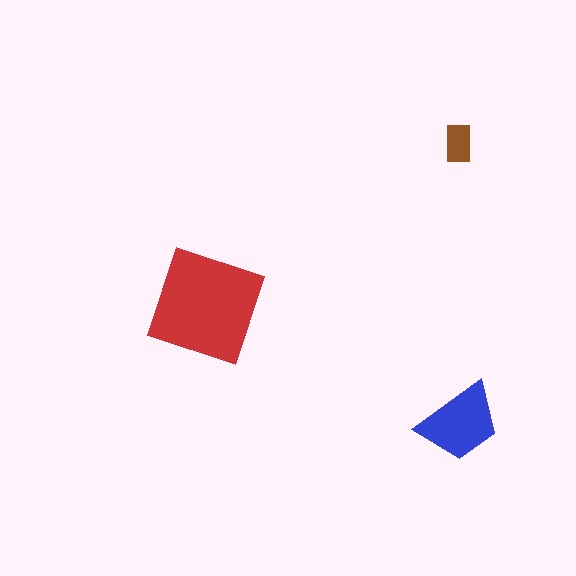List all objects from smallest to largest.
The brown rectangle, the blue trapezoid, the red square.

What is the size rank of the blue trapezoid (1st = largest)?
2nd.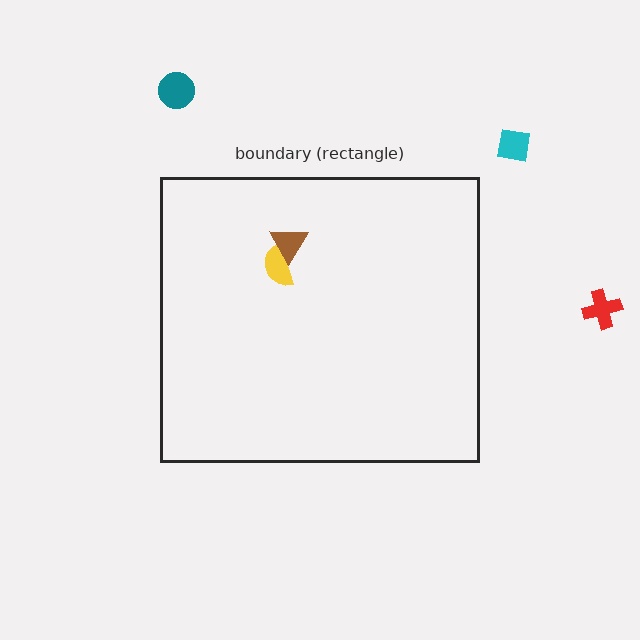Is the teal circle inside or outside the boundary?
Outside.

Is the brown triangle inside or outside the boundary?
Inside.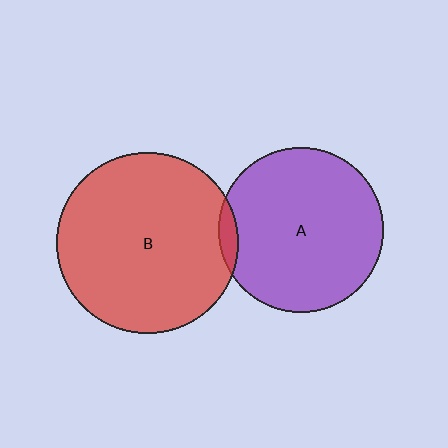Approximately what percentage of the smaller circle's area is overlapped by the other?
Approximately 5%.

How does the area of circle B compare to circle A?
Approximately 1.2 times.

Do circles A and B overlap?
Yes.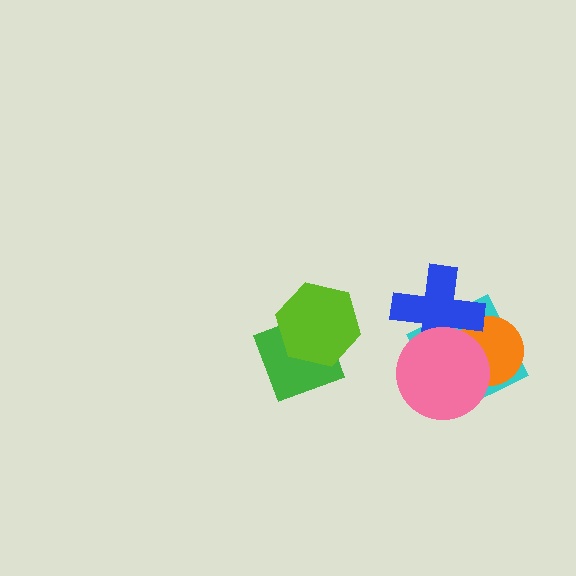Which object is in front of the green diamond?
The lime hexagon is in front of the green diamond.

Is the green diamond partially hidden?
Yes, it is partially covered by another shape.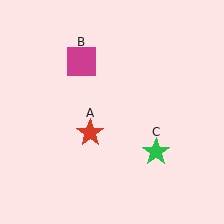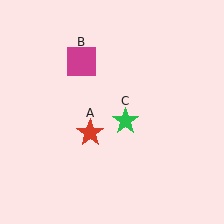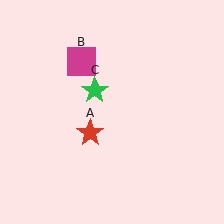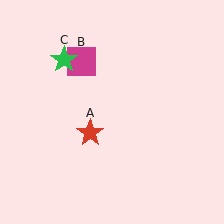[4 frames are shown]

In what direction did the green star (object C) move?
The green star (object C) moved up and to the left.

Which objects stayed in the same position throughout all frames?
Red star (object A) and magenta square (object B) remained stationary.